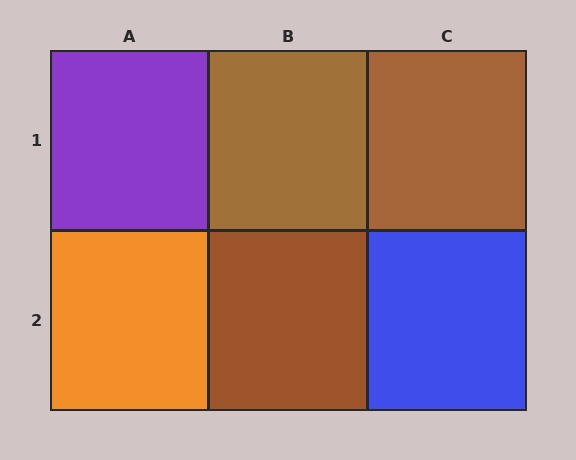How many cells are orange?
1 cell is orange.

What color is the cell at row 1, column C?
Brown.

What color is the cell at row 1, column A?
Purple.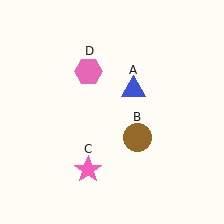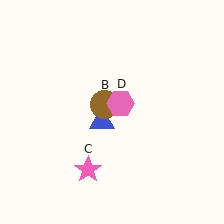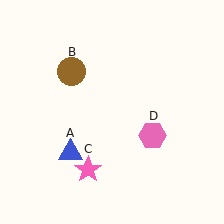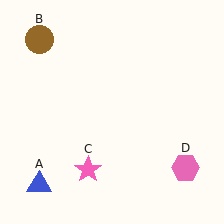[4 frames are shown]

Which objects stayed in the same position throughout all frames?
Pink star (object C) remained stationary.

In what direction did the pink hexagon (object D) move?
The pink hexagon (object D) moved down and to the right.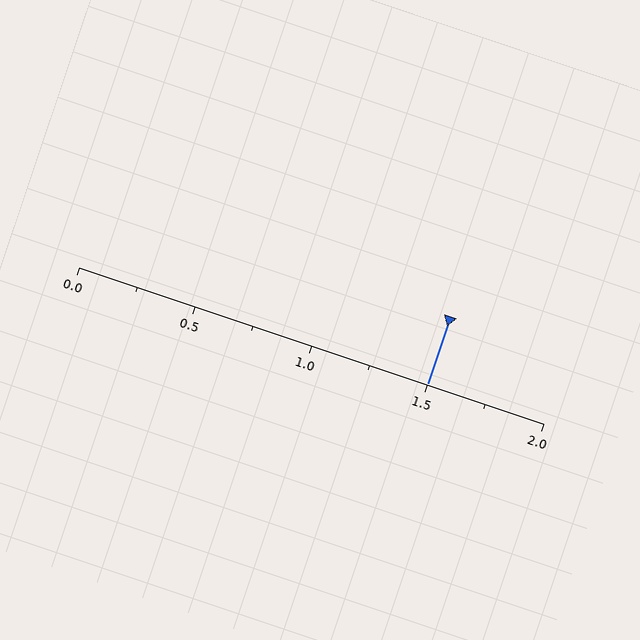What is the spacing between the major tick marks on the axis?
The major ticks are spaced 0.5 apart.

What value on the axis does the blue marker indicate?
The marker indicates approximately 1.5.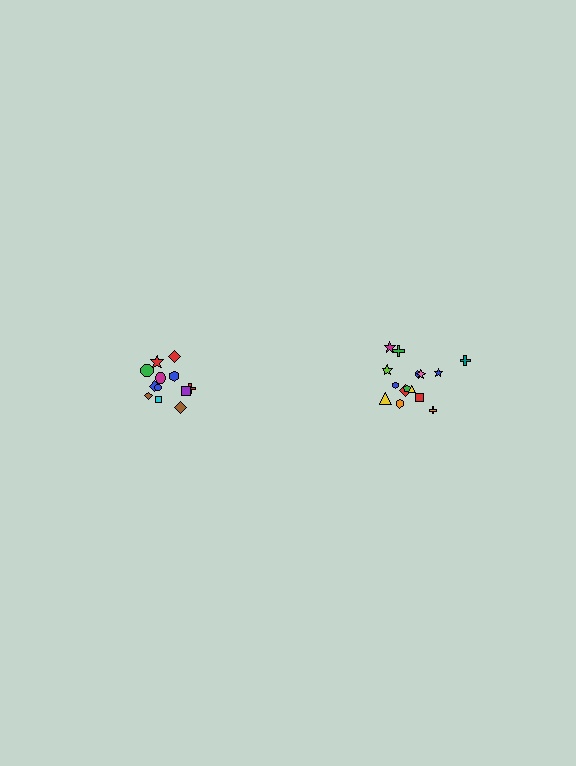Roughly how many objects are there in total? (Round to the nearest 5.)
Roughly 25 objects in total.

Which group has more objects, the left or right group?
The right group.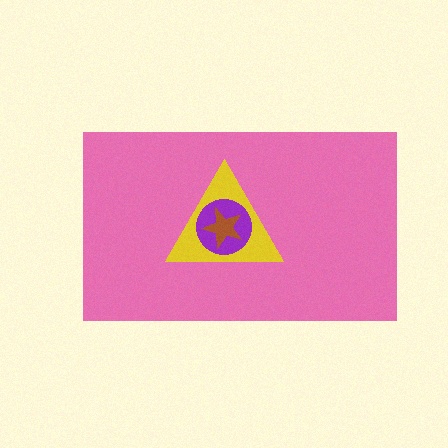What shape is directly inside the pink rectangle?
The yellow triangle.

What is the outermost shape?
The pink rectangle.